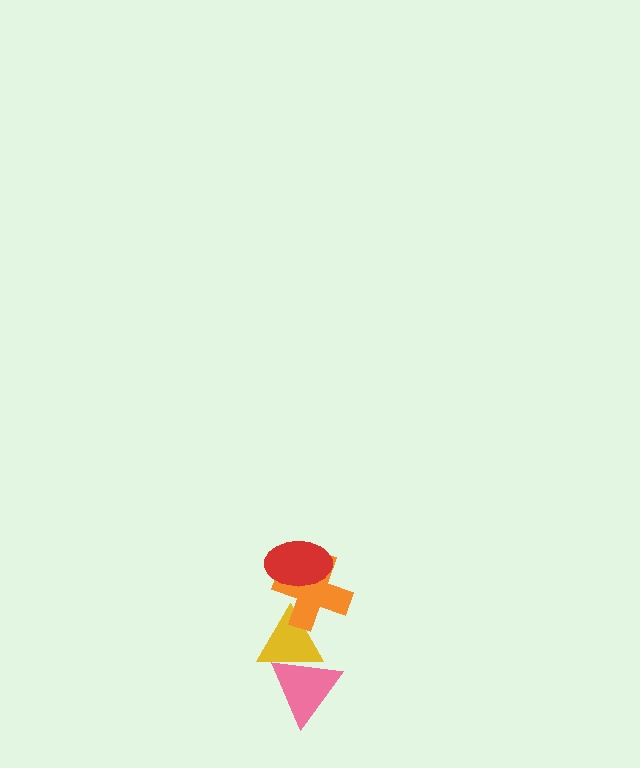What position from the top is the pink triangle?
The pink triangle is 4th from the top.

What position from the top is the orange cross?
The orange cross is 2nd from the top.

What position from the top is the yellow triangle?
The yellow triangle is 3rd from the top.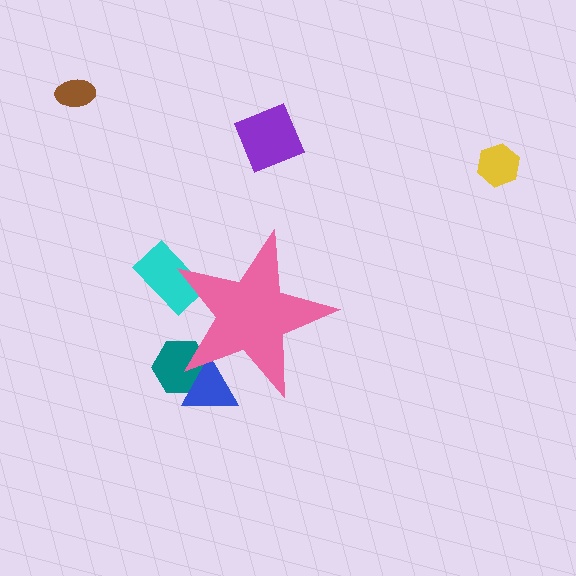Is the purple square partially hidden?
No, the purple square is fully visible.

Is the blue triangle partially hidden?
Yes, the blue triangle is partially hidden behind the pink star.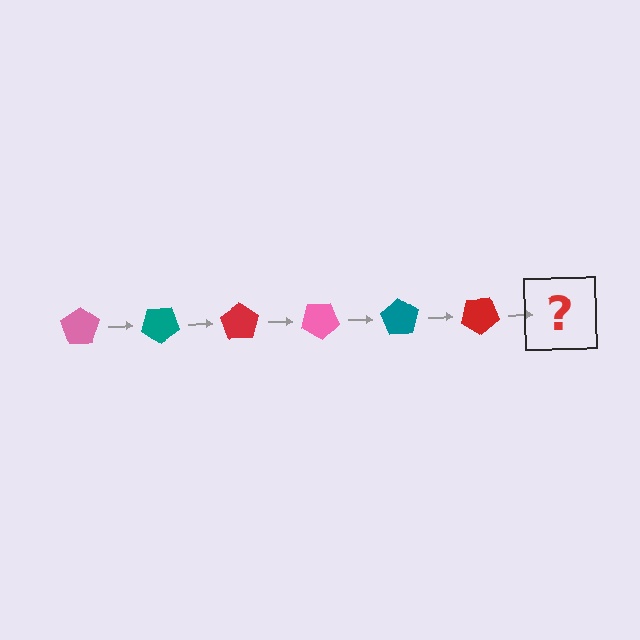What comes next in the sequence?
The next element should be a pink pentagon, rotated 210 degrees from the start.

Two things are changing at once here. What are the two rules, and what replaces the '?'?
The two rules are that it rotates 35 degrees each step and the color cycles through pink, teal, and red. The '?' should be a pink pentagon, rotated 210 degrees from the start.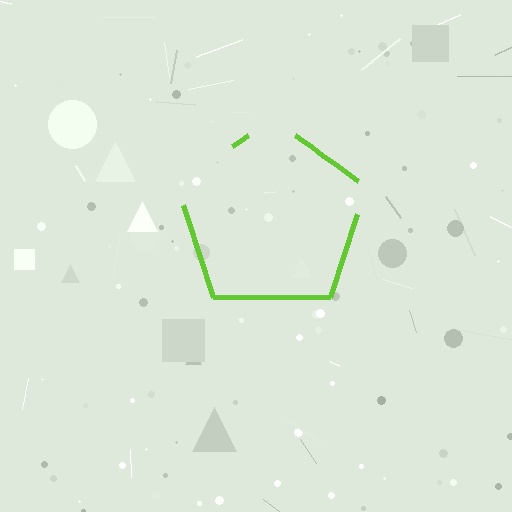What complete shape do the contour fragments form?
The contour fragments form a pentagon.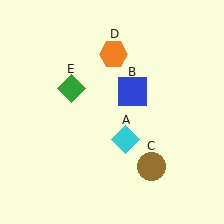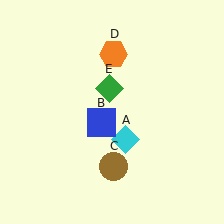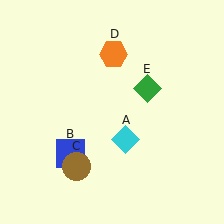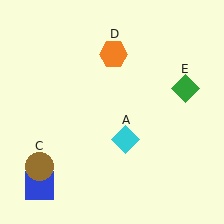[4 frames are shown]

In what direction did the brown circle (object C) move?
The brown circle (object C) moved left.